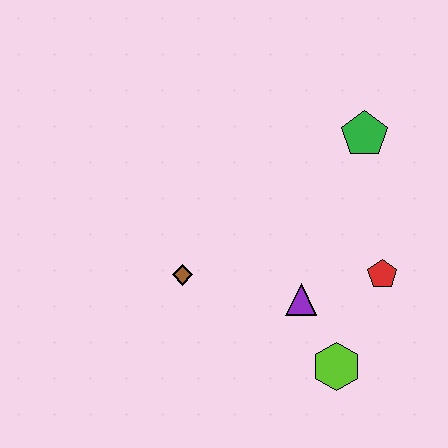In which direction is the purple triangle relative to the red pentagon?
The purple triangle is to the left of the red pentagon.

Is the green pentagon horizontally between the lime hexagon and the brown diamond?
No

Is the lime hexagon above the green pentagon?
No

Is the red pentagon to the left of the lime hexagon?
No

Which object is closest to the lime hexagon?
The purple triangle is closest to the lime hexagon.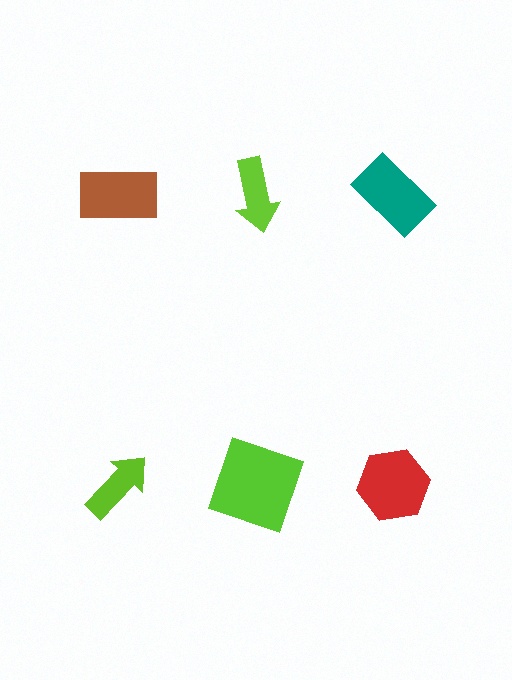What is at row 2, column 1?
A lime arrow.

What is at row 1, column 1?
A brown rectangle.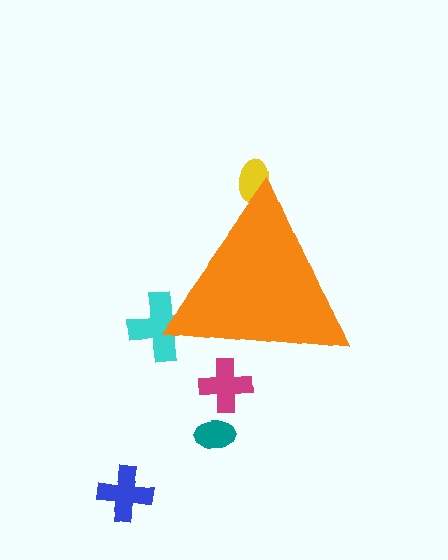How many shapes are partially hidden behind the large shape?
3 shapes are partially hidden.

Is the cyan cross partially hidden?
Yes, the cyan cross is partially hidden behind the orange triangle.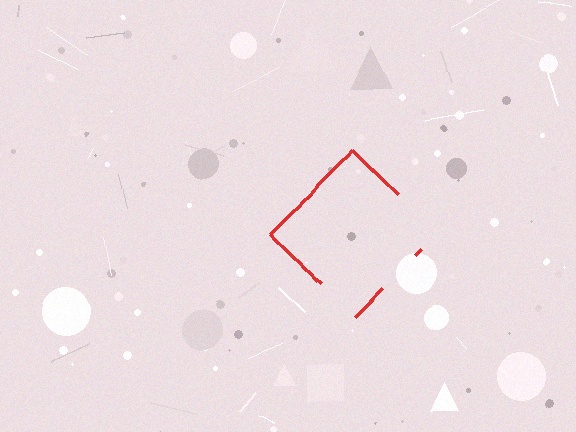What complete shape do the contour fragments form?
The contour fragments form a diamond.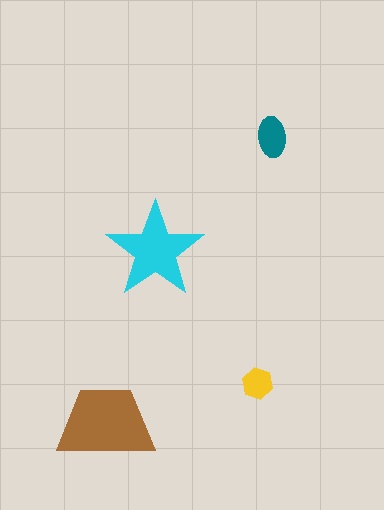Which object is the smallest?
The yellow hexagon.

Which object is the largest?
The brown trapezoid.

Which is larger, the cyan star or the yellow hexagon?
The cyan star.